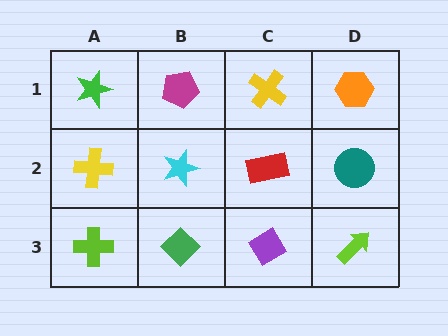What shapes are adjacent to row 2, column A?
A green star (row 1, column A), a lime cross (row 3, column A), a cyan star (row 2, column B).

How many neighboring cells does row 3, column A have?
2.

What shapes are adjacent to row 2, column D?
An orange hexagon (row 1, column D), a lime arrow (row 3, column D), a red rectangle (row 2, column C).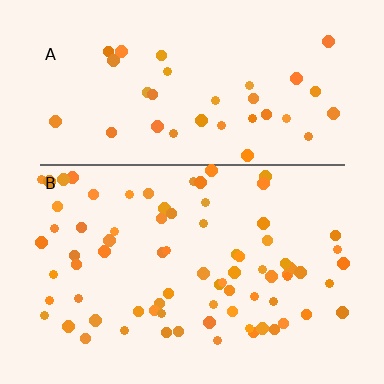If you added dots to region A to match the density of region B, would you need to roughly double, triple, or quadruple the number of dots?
Approximately double.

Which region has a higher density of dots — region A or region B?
B (the bottom).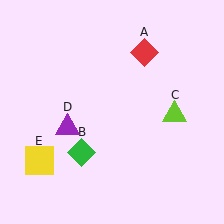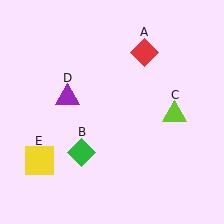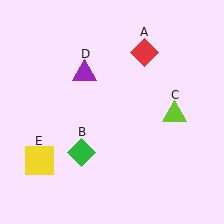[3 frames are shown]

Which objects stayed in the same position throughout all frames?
Red diamond (object A) and green diamond (object B) and lime triangle (object C) and yellow square (object E) remained stationary.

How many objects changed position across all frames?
1 object changed position: purple triangle (object D).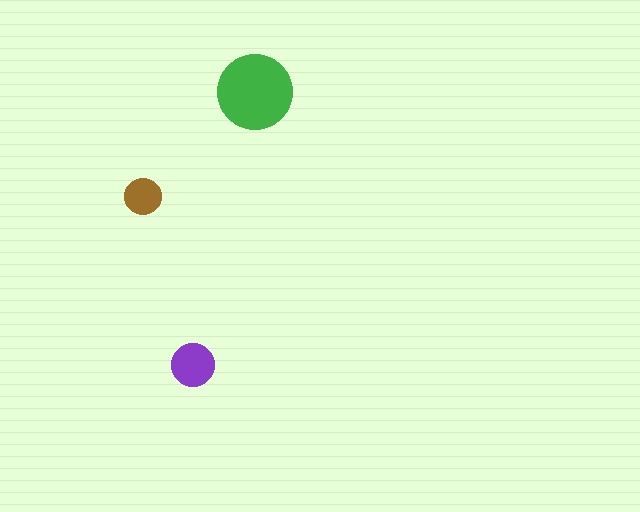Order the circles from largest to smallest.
the green one, the purple one, the brown one.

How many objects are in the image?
There are 3 objects in the image.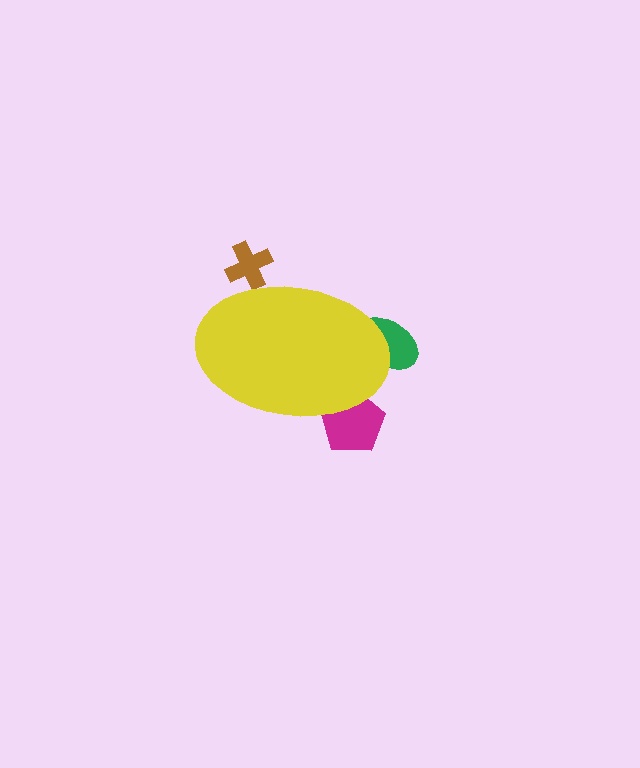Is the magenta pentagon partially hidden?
Yes, the magenta pentagon is partially hidden behind the yellow ellipse.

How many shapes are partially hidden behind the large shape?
3 shapes are partially hidden.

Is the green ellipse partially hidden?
Yes, the green ellipse is partially hidden behind the yellow ellipse.